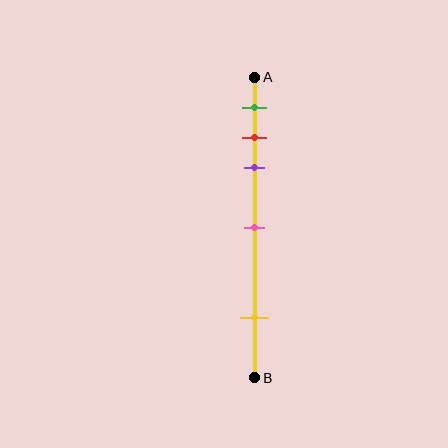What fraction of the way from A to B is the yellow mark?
The yellow mark is approximately 80% (0.8) of the way from A to B.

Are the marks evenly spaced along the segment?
No, the marks are not evenly spaced.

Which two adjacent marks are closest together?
The red and purple marks are the closest adjacent pair.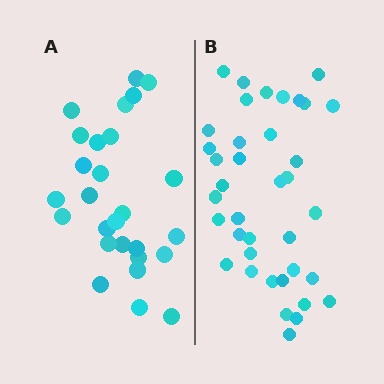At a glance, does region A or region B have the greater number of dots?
Region B (the right region) has more dots.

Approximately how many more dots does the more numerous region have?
Region B has roughly 12 or so more dots than region A.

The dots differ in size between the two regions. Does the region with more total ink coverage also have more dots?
No. Region A has more total ink coverage because its dots are larger, but region B actually contains more individual dots. Total area can be misleading — the number of items is what matters here.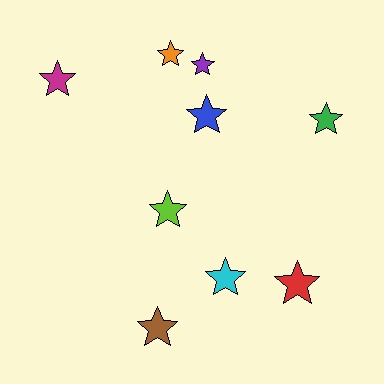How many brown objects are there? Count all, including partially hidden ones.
There is 1 brown object.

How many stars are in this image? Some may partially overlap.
There are 9 stars.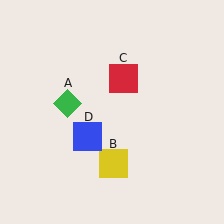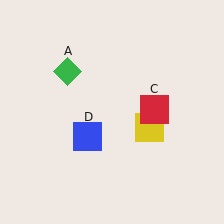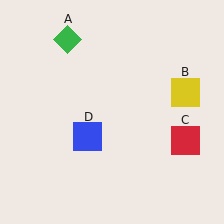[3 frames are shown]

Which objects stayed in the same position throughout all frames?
Blue square (object D) remained stationary.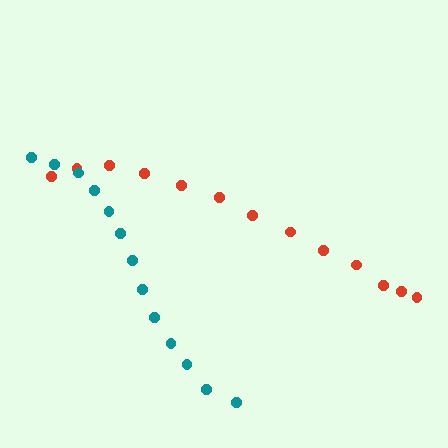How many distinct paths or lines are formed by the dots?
There are 2 distinct paths.